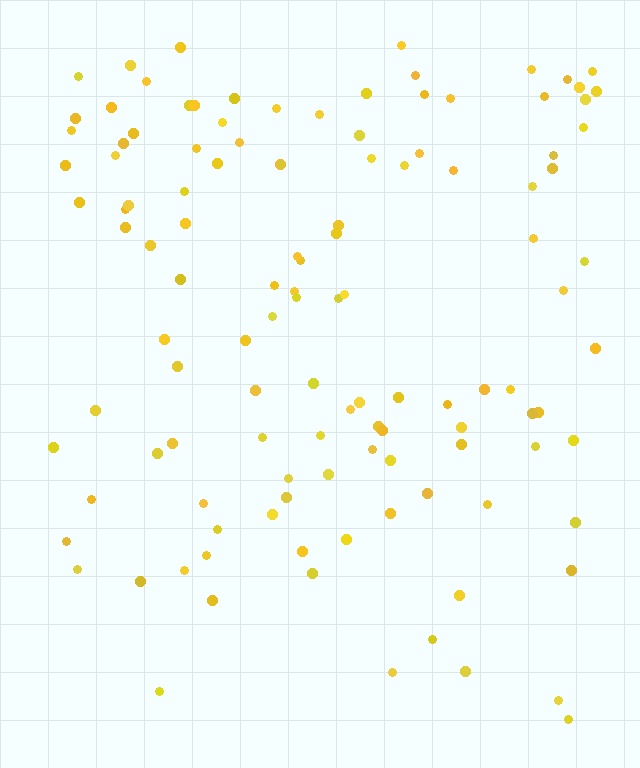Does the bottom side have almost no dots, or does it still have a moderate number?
Still a moderate number, just noticeably fewer than the top.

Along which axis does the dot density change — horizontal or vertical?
Vertical.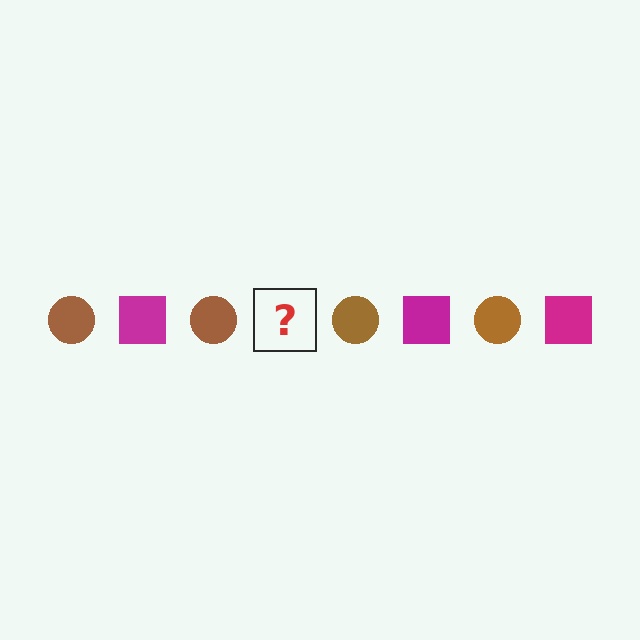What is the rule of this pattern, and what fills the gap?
The rule is that the pattern alternates between brown circle and magenta square. The gap should be filled with a magenta square.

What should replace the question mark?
The question mark should be replaced with a magenta square.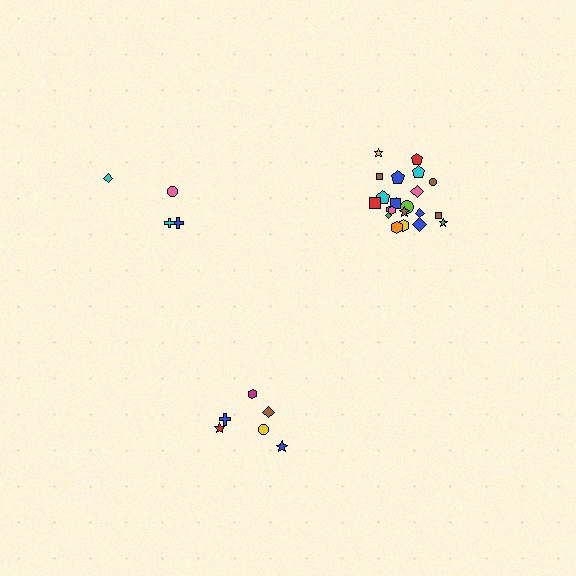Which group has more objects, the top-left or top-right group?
The top-right group.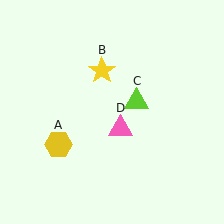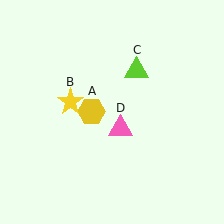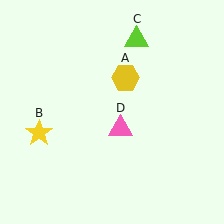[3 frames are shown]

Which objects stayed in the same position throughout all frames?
Pink triangle (object D) remained stationary.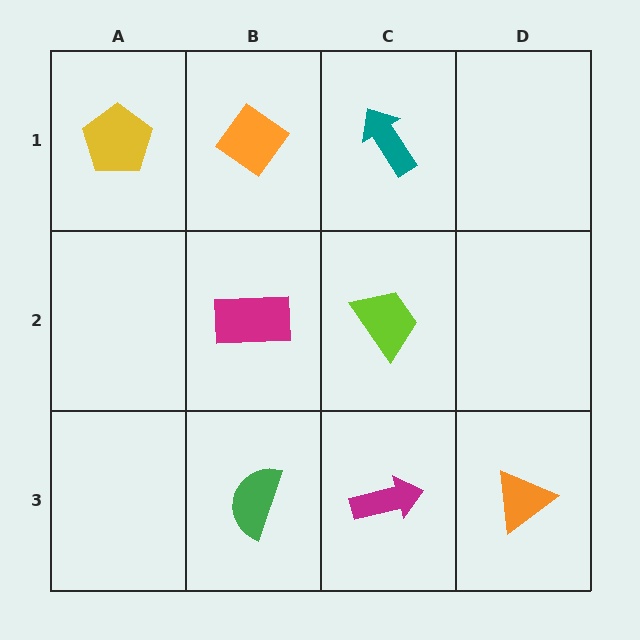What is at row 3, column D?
An orange triangle.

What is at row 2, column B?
A magenta rectangle.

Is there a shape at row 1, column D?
No, that cell is empty.